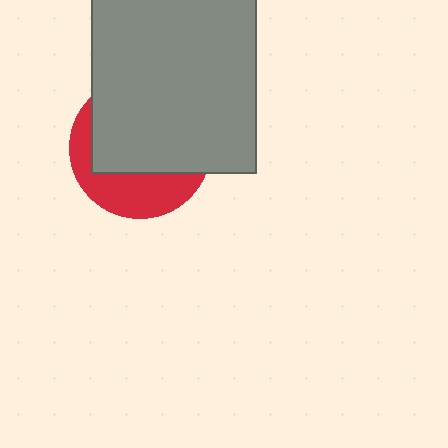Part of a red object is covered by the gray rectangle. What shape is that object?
It is a circle.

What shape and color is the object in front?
The object in front is a gray rectangle.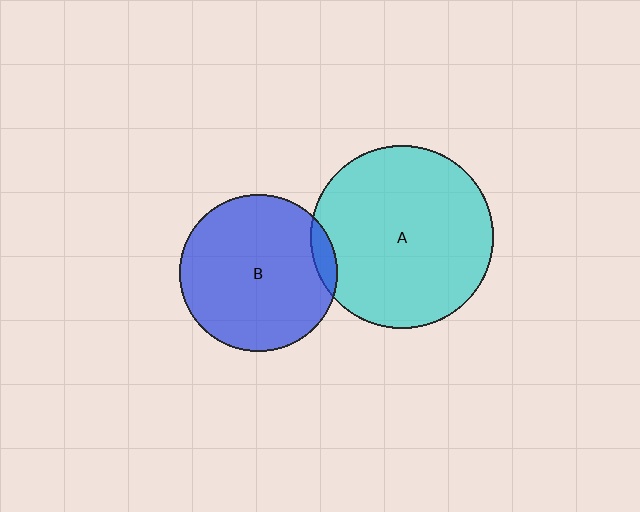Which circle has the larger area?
Circle A (cyan).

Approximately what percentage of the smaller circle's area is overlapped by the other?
Approximately 5%.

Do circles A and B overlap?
Yes.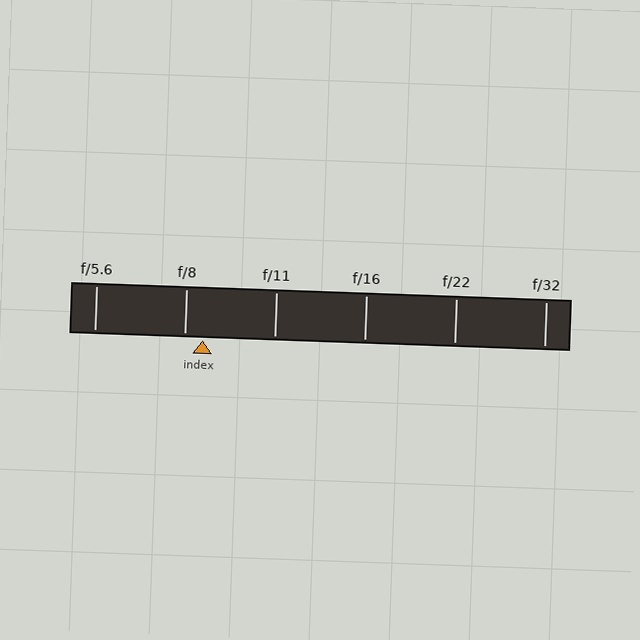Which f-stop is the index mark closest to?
The index mark is closest to f/8.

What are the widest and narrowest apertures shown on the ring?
The widest aperture shown is f/5.6 and the narrowest is f/32.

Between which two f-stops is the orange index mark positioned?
The index mark is between f/8 and f/11.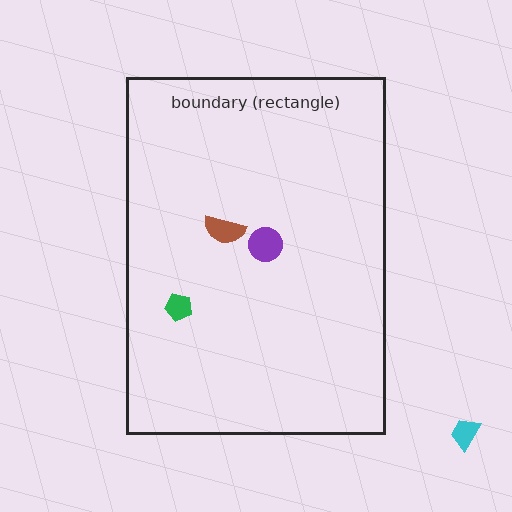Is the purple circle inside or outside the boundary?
Inside.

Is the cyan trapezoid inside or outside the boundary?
Outside.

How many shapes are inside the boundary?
3 inside, 1 outside.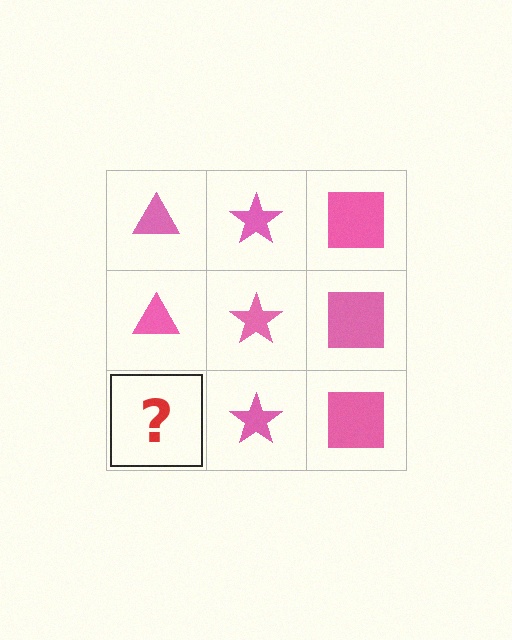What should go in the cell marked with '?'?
The missing cell should contain a pink triangle.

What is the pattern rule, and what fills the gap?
The rule is that each column has a consistent shape. The gap should be filled with a pink triangle.